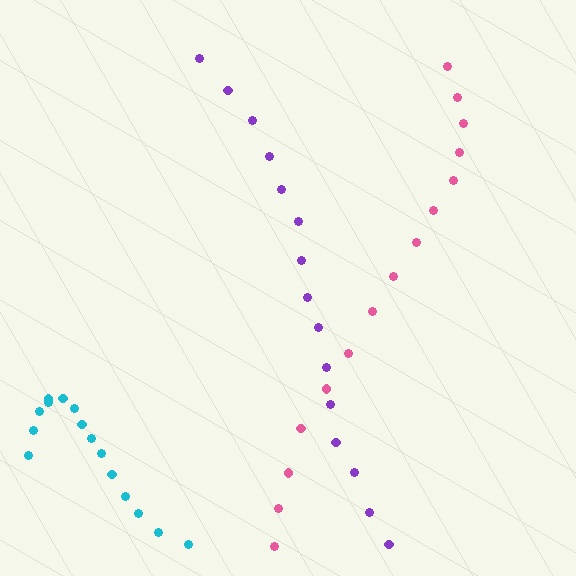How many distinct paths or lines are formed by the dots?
There are 3 distinct paths.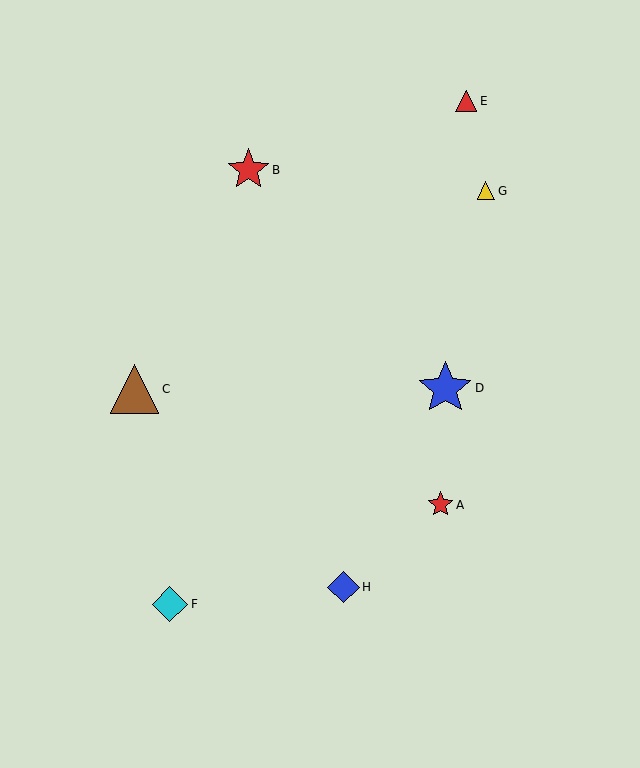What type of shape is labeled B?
Shape B is a red star.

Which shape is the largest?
The blue star (labeled D) is the largest.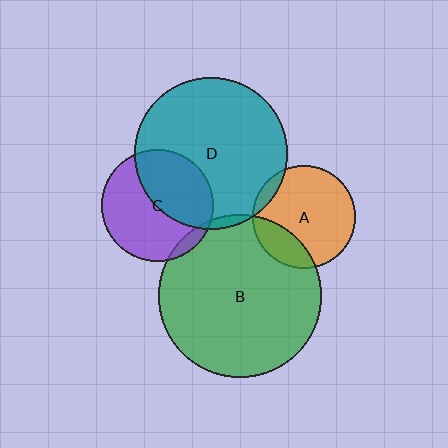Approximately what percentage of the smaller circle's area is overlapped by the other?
Approximately 45%.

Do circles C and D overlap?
Yes.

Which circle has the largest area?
Circle B (green).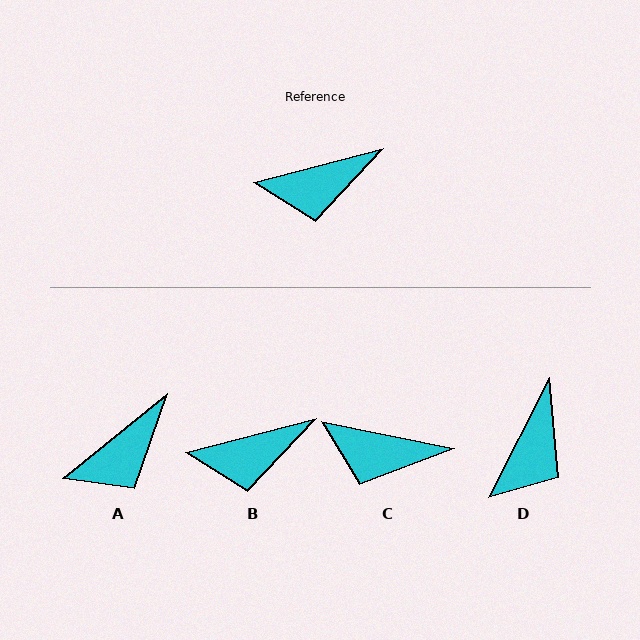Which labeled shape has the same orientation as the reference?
B.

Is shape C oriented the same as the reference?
No, it is off by about 26 degrees.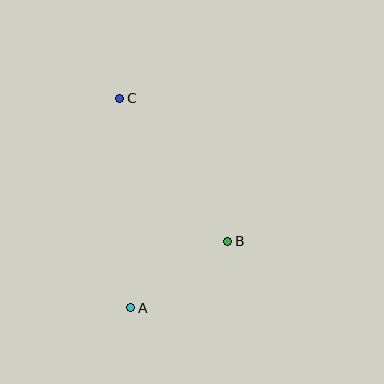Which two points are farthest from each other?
Points A and C are farthest from each other.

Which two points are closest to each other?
Points A and B are closest to each other.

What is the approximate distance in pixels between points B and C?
The distance between B and C is approximately 179 pixels.